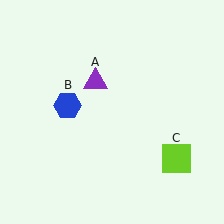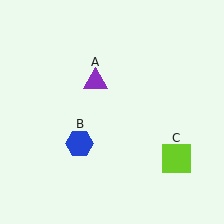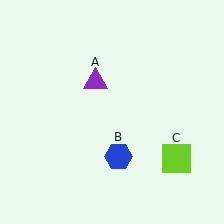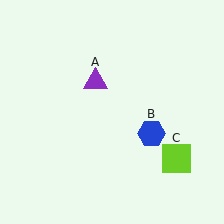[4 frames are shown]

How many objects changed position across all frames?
1 object changed position: blue hexagon (object B).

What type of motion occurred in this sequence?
The blue hexagon (object B) rotated counterclockwise around the center of the scene.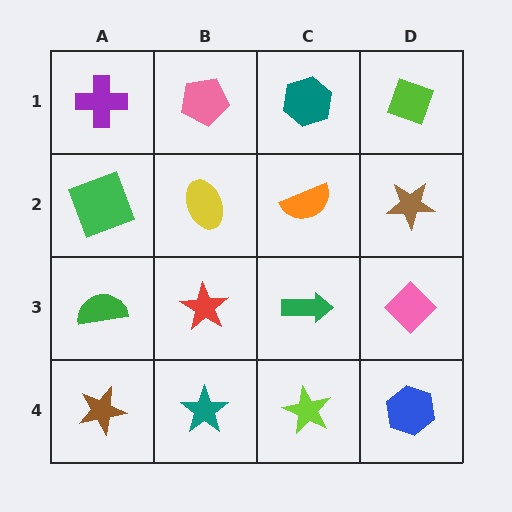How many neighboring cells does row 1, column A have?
2.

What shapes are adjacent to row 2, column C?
A teal hexagon (row 1, column C), a green arrow (row 3, column C), a yellow ellipse (row 2, column B), a brown star (row 2, column D).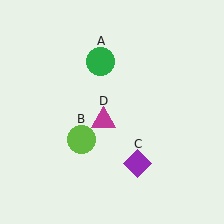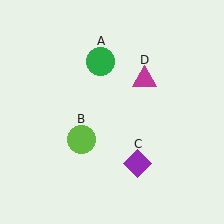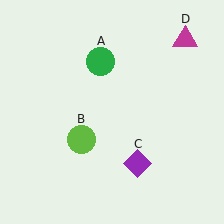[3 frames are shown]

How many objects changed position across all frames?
1 object changed position: magenta triangle (object D).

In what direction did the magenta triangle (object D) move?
The magenta triangle (object D) moved up and to the right.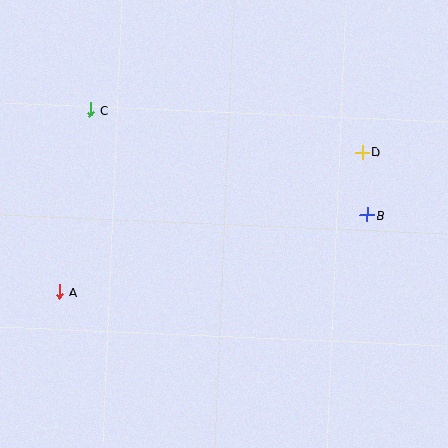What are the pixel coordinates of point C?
Point C is at (91, 110).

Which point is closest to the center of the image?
Point B at (367, 215) is closest to the center.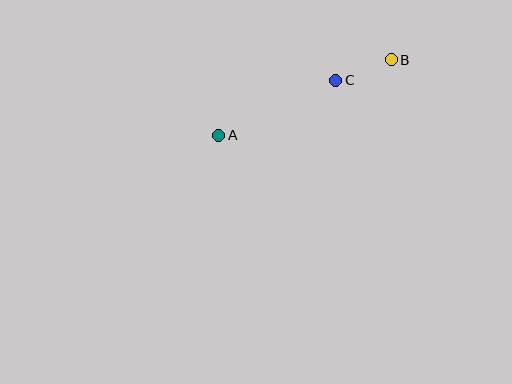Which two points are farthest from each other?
Points A and B are farthest from each other.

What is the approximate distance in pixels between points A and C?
The distance between A and C is approximately 129 pixels.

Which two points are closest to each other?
Points B and C are closest to each other.